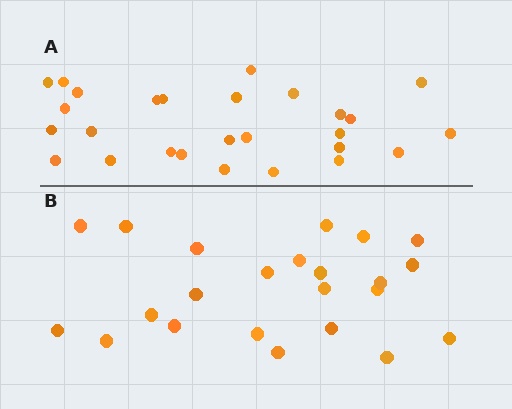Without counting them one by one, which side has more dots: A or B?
Region A (the top region) has more dots.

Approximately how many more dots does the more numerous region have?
Region A has about 4 more dots than region B.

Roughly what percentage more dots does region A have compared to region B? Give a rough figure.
About 15% more.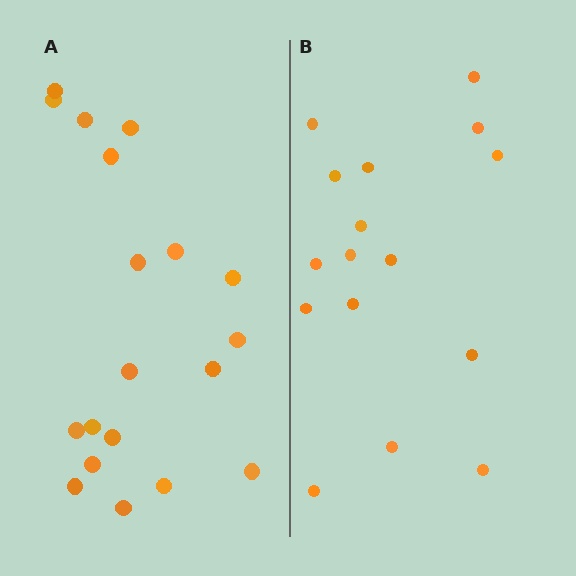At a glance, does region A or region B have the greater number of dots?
Region A (the left region) has more dots.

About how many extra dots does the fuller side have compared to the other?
Region A has just a few more — roughly 2 or 3 more dots than region B.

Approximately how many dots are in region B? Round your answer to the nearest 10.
About 20 dots. (The exact count is 16, which rounds to 20.)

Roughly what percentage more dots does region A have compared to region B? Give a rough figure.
About 20% more.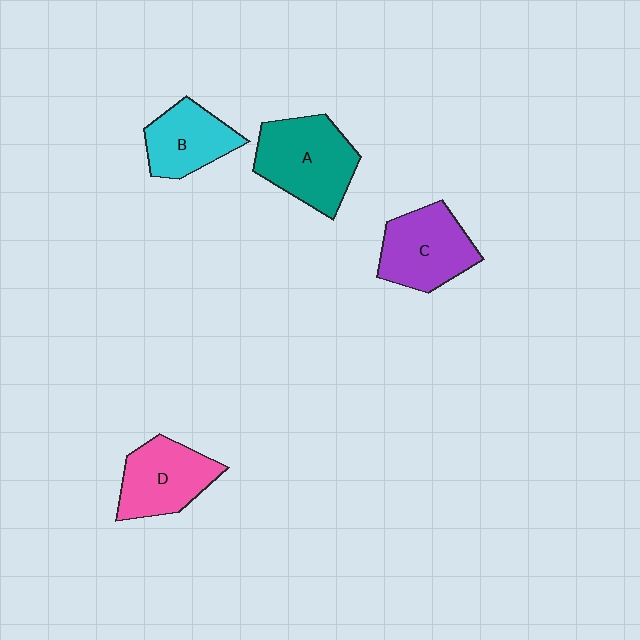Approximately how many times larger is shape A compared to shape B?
Approximately 1.4 times.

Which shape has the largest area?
Shape A (teal).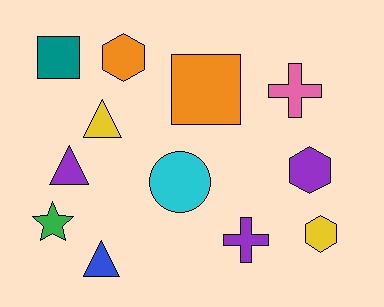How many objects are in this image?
There are 12 objects.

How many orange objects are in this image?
There are 2 orange objects.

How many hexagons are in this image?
There are 3 hexagons.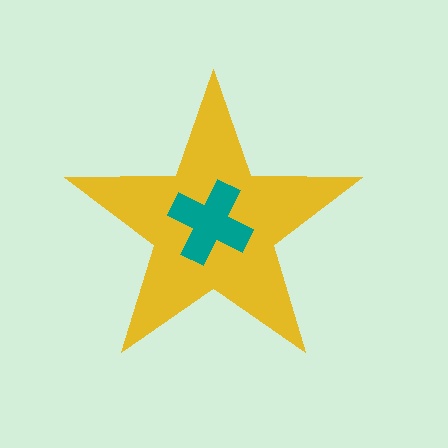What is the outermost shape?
The yellow star.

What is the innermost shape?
The teal cross.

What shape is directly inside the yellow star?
The teal cross.